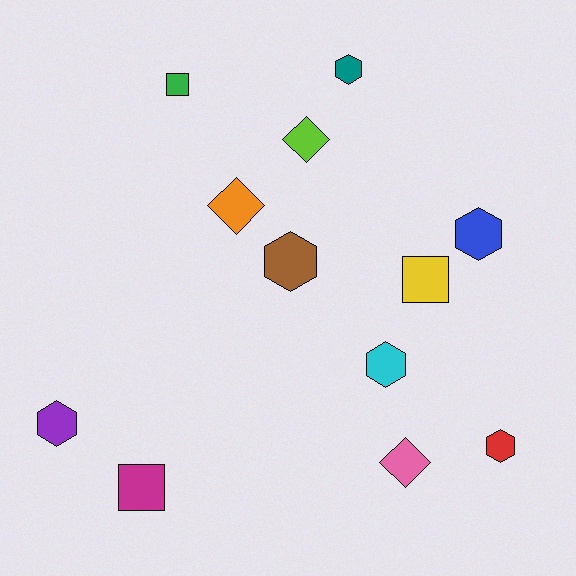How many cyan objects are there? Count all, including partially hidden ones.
There is 1 cyan object.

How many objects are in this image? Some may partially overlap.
There are 12 objects.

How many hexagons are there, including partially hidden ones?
There are 6 hexagons.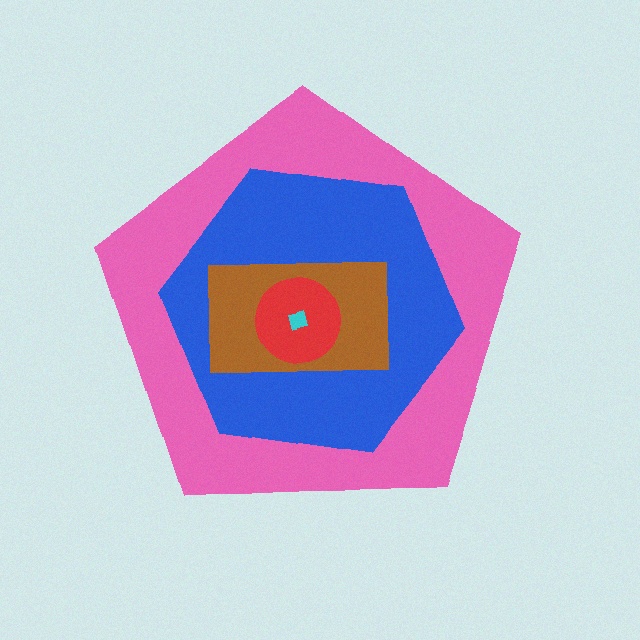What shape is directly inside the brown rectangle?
The red circle.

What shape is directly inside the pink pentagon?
The blue hexagon.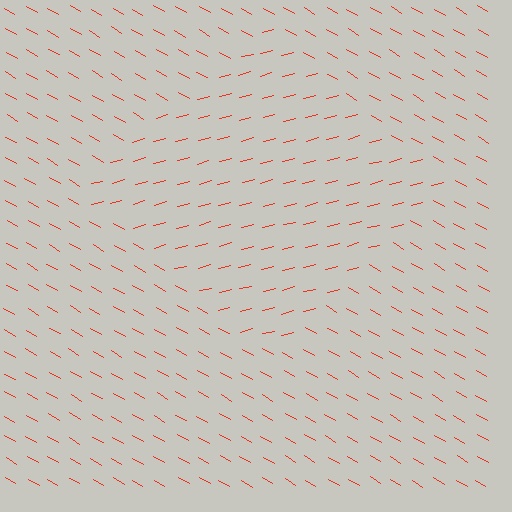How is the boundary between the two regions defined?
The boundary is defined purely by a change in line orientation (approximately 45 degrees difference). All lines are the same color and thickness.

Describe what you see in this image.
The image is filled with small red line segments. A diamond region in the image has lines oriented differently from the surrounding lines, creating a visible texture boundary.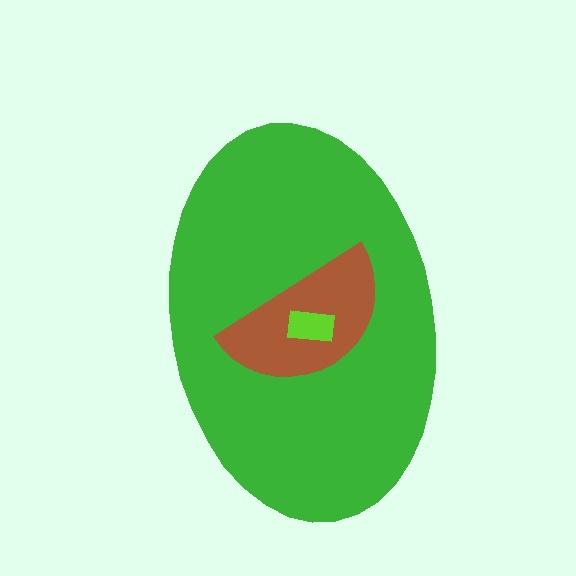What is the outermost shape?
The green ellipse.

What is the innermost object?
The lime rectangle.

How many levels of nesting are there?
3.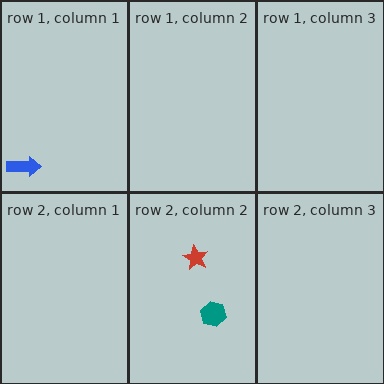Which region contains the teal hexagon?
The row 2, column 2 region.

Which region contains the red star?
The row 2, column 2 region.